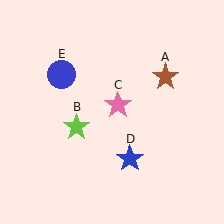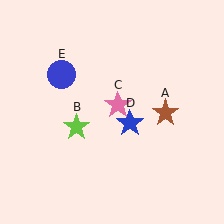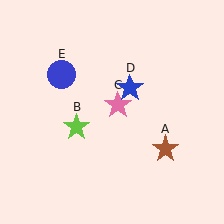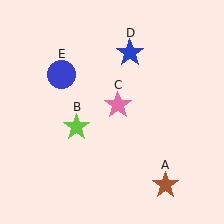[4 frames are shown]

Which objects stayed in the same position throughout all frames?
Lime star (object B) and pink star (object C) and blue circle (object E) remained stationary.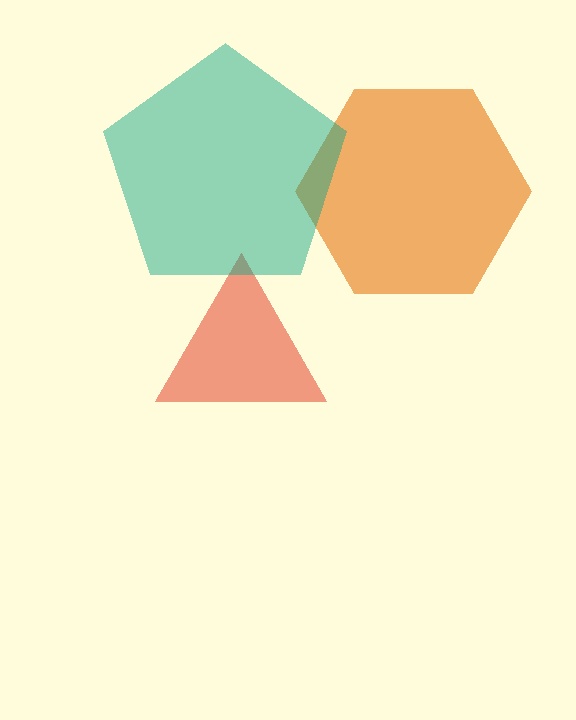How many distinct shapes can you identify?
There are 3 distinct shapes: a red triangle, an orange hexagon, a teal pentagon.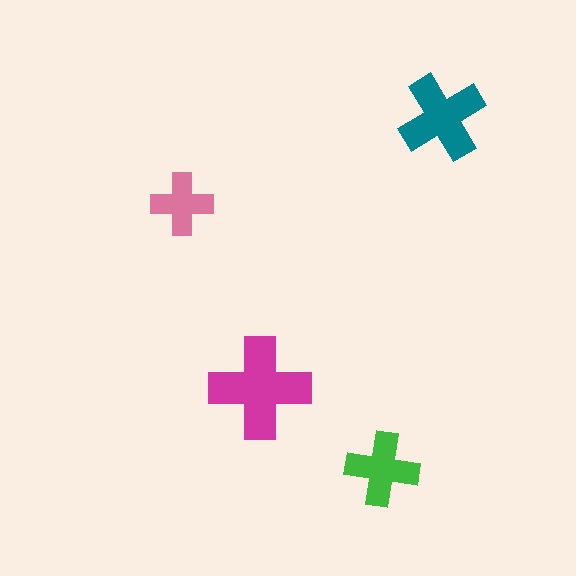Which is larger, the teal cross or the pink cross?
The teal one.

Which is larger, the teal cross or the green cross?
The teal one.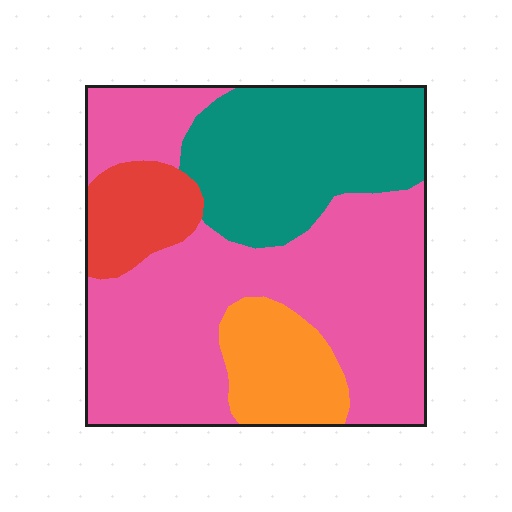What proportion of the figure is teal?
Teal takes up about one quarter (1/4) of the figure.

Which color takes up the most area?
Pink, at roughly 55%.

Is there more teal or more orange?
Teal.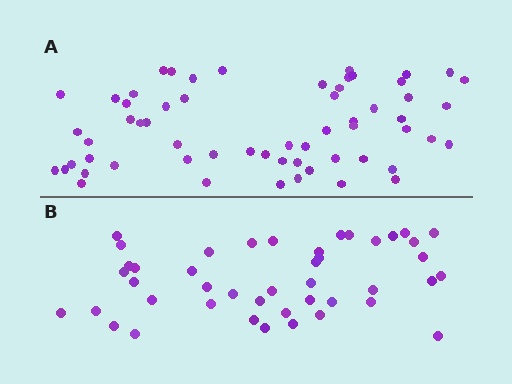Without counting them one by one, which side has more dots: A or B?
Region A (the top region) has more dots.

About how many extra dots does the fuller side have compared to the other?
Region A has approximately 15 more dots than region B.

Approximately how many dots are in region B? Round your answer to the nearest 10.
About 40 dots. (The exact count is 44, which rounds to 40.)